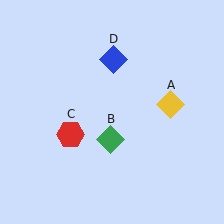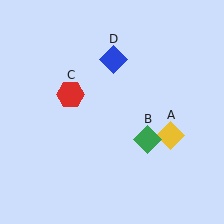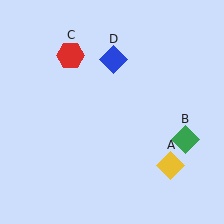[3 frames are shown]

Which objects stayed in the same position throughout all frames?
Blue diamond (object D) remained stationary.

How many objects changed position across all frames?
3 objects changed position: yellow diamond (object A), green diamond (object B), red hexagon (object C).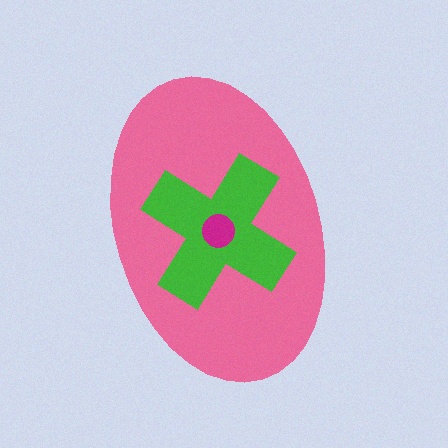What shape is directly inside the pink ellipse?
The green cross.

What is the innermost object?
The magenta circle.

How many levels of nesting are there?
3.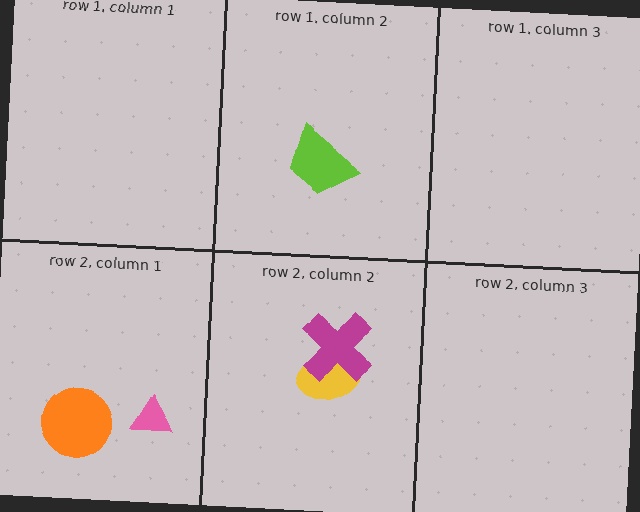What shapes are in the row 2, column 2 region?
The yellow ellipse, the magenta cross.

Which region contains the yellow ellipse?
The row 2, column 2 region.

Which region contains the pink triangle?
The row 2, column 1 region.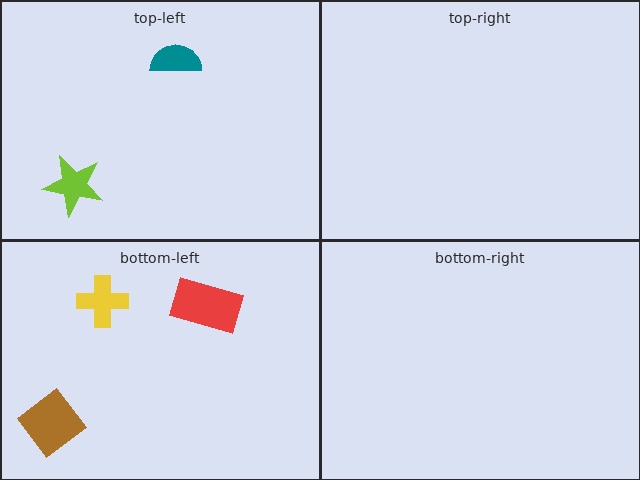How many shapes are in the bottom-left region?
3.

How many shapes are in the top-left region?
2.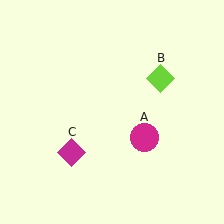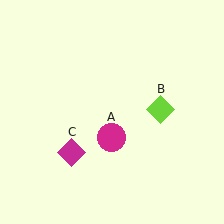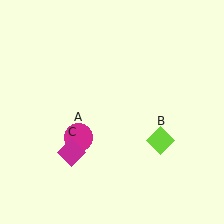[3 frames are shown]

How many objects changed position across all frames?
2 objects changed position: magenta circle (object A), lime diamond (object B).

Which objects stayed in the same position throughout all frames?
Magenta diamond (object C) remained stationary.